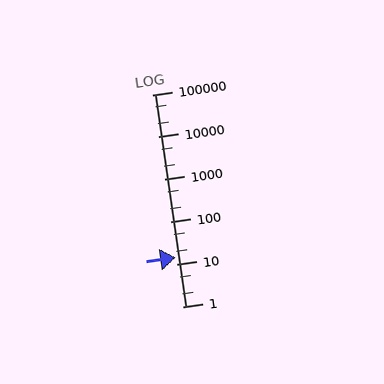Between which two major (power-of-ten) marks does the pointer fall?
The pointer is between 10 and 100.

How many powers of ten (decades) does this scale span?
The scale spans 5 decades, from 1 to 100000.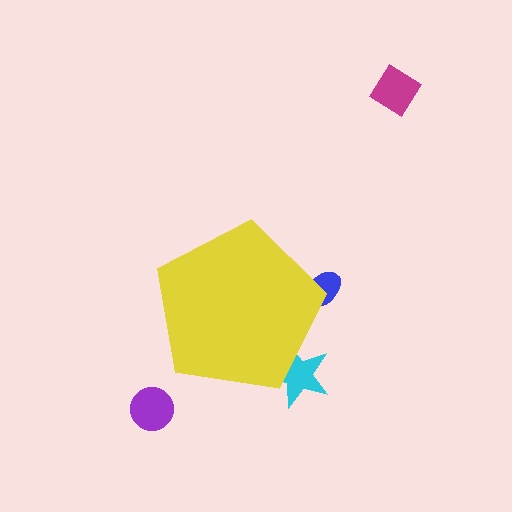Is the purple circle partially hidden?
No, the purple circle is fully visible.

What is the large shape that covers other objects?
A yellow pentagon.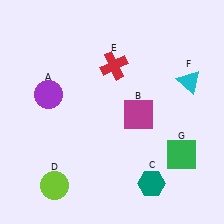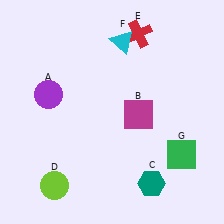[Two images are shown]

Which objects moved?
The objects that moved are: the red cross (E), the cyan triangle (F).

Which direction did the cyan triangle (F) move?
The cyan triangle (F) moved left.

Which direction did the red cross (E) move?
The red cross (E) moved up.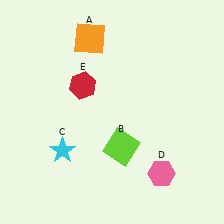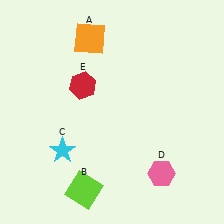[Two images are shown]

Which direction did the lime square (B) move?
The lime square (B) moved down.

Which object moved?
The lime square (B) moved down.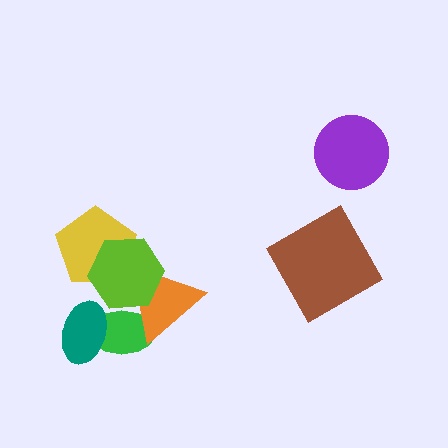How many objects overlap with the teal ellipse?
1 object overlaps with the teal ellipse.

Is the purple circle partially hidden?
No, no other shape covers it.